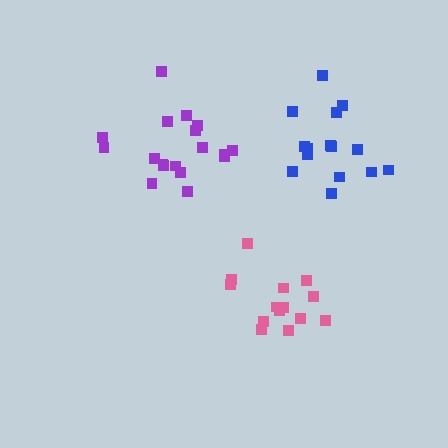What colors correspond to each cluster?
The clusters are colored: purple, pink, blue.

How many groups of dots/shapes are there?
There are 3 groups.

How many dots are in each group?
Group 1: 18 dots, Group 2: 14 dots, Group 3: 15 dots (47 total).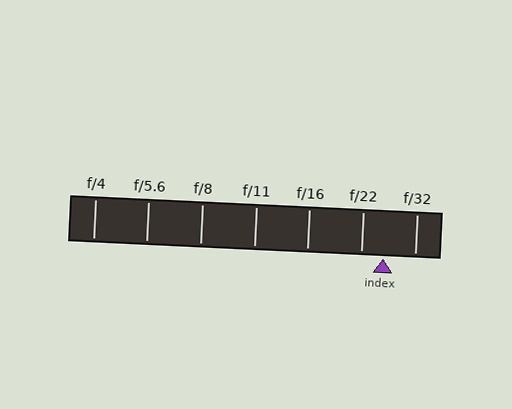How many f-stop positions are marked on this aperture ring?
There are 7 f-stop positions marked.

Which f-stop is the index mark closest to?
The index mark is closest to f/22.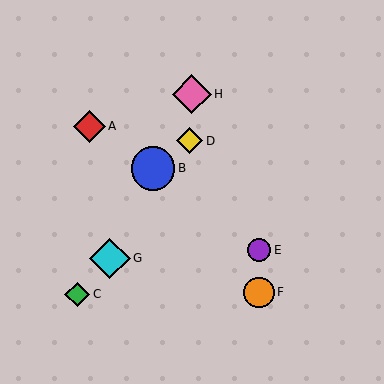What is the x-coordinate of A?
Object A is at x≈89.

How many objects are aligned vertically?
2 objects (E, F) are aligned vertically.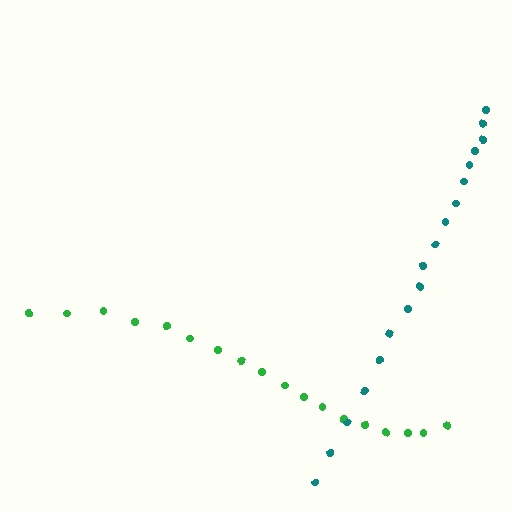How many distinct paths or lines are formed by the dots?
There are 2 distinct paths.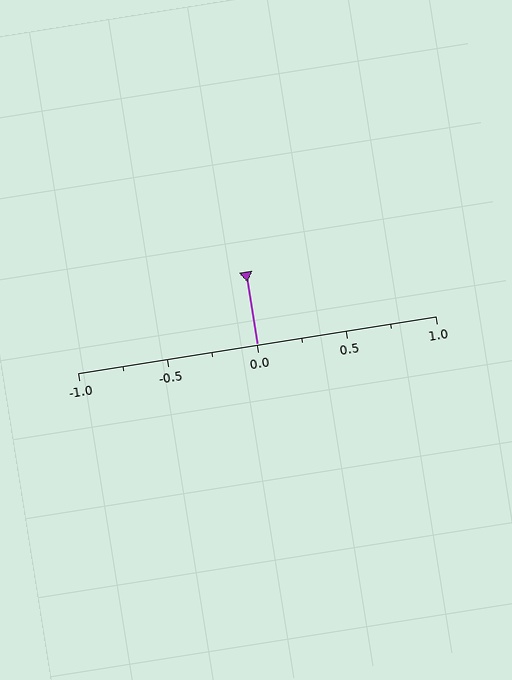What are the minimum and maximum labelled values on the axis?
The axis runs from -1.0 to 1.0.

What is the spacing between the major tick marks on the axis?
The major ticks are spaced 0.5 apart.